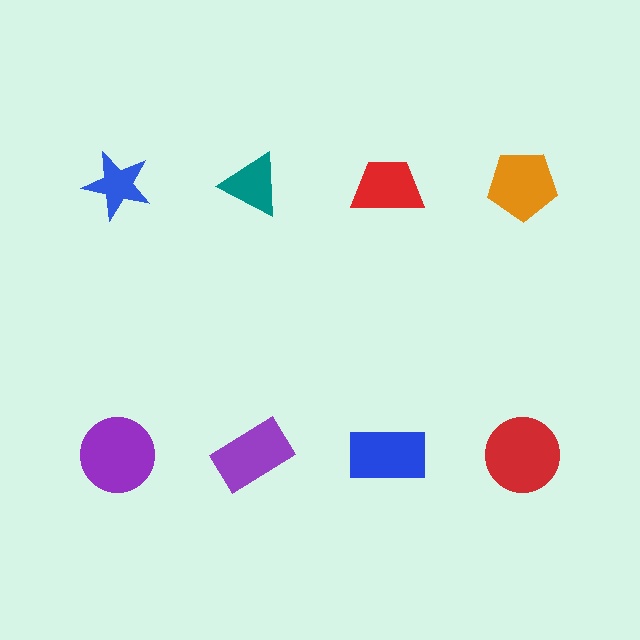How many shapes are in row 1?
4 shapes.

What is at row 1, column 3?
A red trapezoid.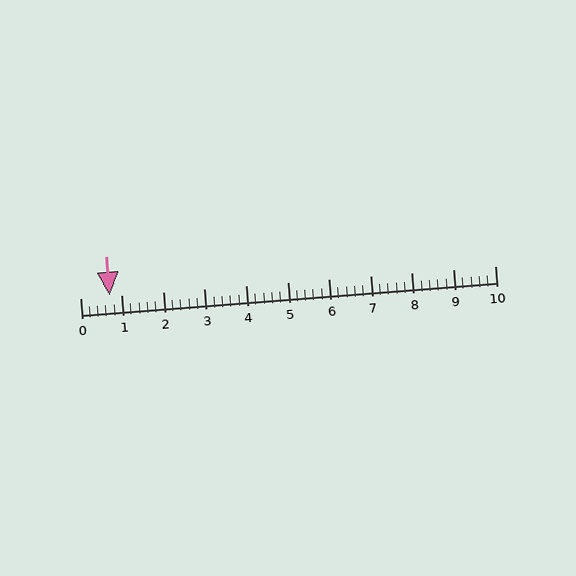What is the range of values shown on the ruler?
The ruler shows values from 0 to 10.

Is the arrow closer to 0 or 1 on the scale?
The arrow is closer to 1.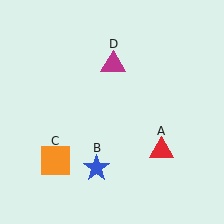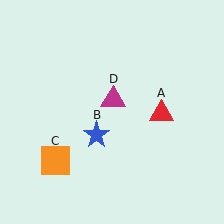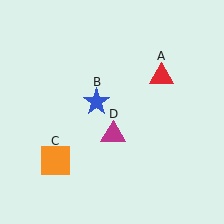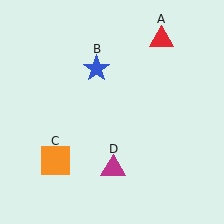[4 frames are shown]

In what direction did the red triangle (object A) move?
The red triangle (object A) moved up.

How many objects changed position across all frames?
3 objects changed position: red triangle (object A), blue star (object B), magenta triangle (object D).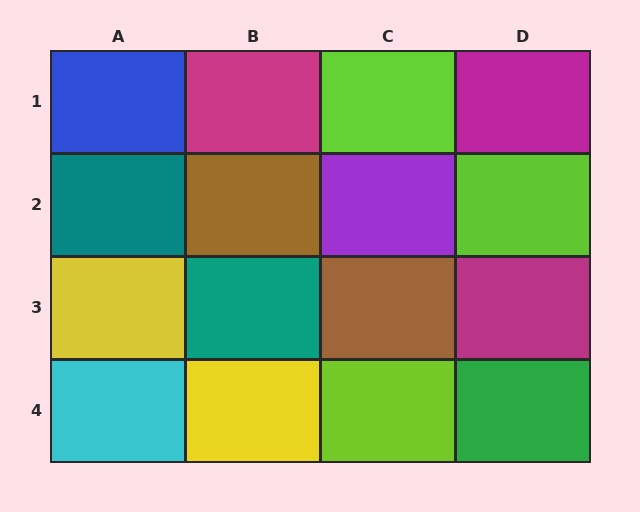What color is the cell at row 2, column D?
Lime.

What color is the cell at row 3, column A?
Yellow.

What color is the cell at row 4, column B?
Yellow.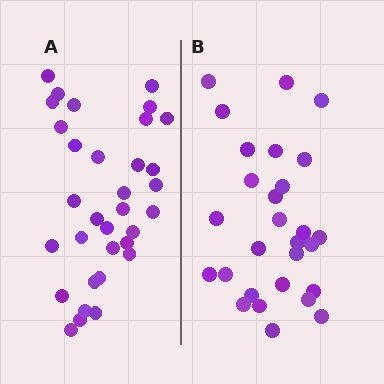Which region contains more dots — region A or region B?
Region A (the left region) has more dots.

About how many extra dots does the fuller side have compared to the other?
Region A has about 5 more dots than region B.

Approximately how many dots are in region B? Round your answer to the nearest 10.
About 30 dots. (The exact count is 28, which rounds to 30.)